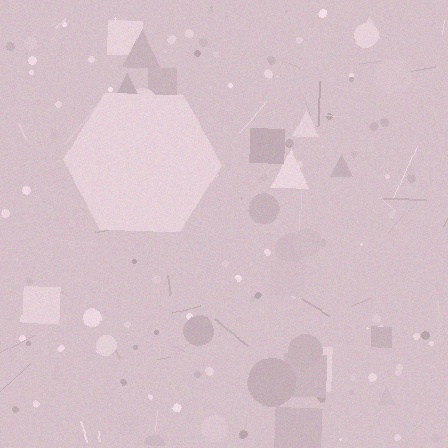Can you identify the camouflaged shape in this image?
The camouflaged shape is a hexagon.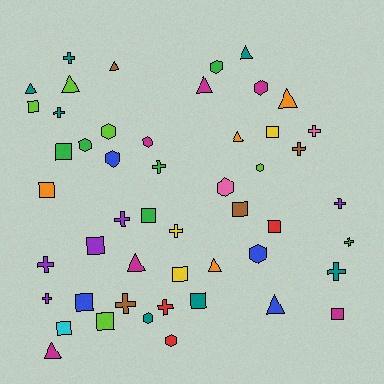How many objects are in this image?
There are 50 objects.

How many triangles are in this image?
There are 11 triangles.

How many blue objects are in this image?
There are 4 blue objects.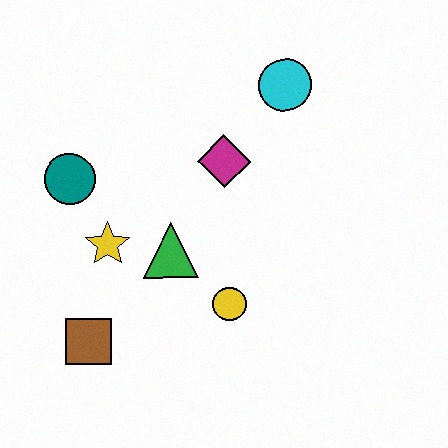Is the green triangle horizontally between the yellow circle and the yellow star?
Yes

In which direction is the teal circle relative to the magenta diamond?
The teal circle is to the left of the magenta diamond.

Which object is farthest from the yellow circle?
The cyan circle is farthest from the yellow circle.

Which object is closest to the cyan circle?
The magenta diamond is closest to the cyan circle.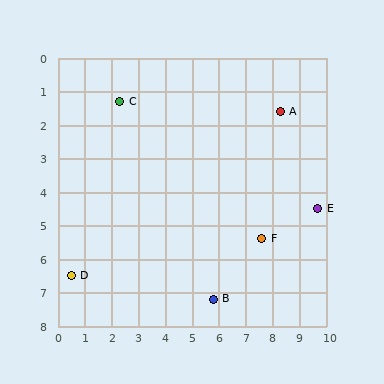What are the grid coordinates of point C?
Point C is at approximately (2.3, 1.3).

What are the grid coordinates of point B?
Point B is at approximately (5.8, 7.2).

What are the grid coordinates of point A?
Point A is at approximately (8.3, 1.6).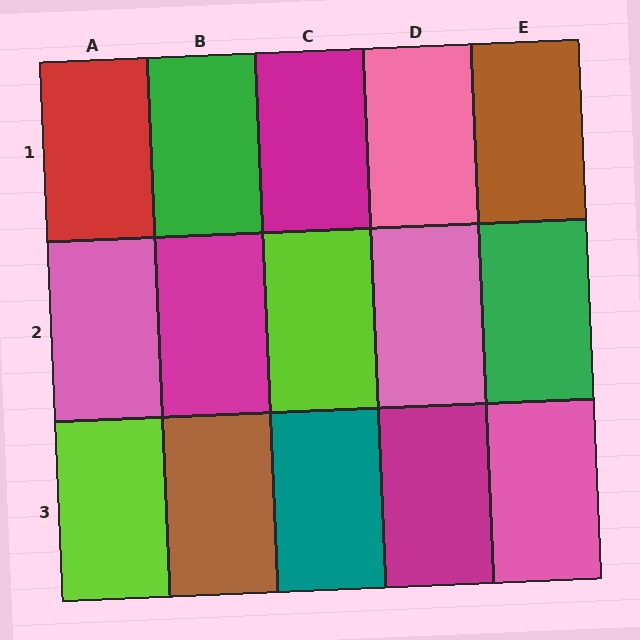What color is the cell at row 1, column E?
Brown.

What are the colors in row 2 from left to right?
Pink, magenta, lime, pink, green.